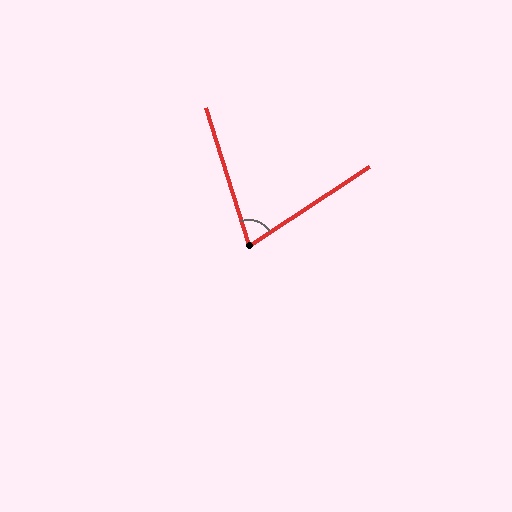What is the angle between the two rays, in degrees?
Approximately 74 degrees.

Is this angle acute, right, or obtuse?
It is acute.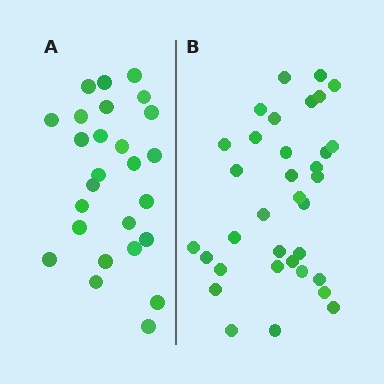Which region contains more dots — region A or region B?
Region B (the right region) has more dots.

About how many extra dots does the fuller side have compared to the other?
Region B has roughly 8 or so more dots than region A.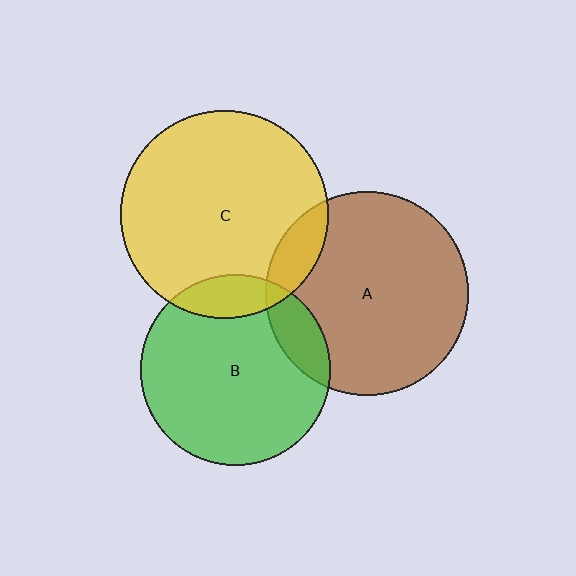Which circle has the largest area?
Circle C (yellow).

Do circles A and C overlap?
Yes.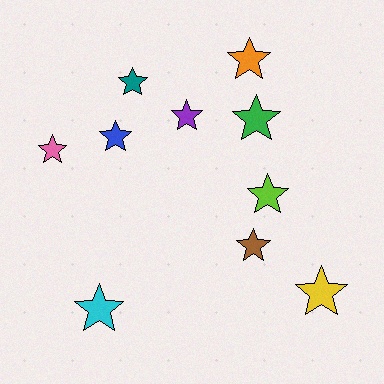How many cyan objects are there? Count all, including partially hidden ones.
There is 1 cyan object.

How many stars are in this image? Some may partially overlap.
There are 10 stars.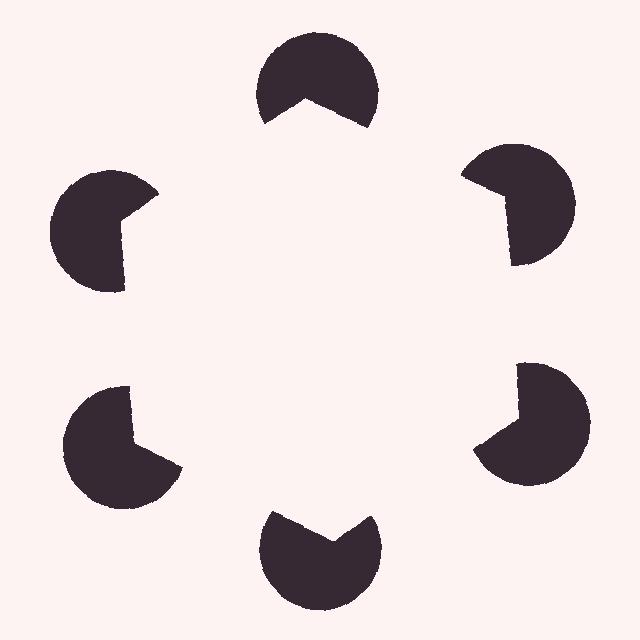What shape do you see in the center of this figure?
An illusory hexagon — its edges are inferred from the aligned wedge cuts in the pac-man discs, not physically drawn.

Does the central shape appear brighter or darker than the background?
It typically appears slightly brighter than the background, even though no actual brightness change is drawn.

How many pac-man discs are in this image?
There are 6 — one at each vertex of the illusory hexagon.